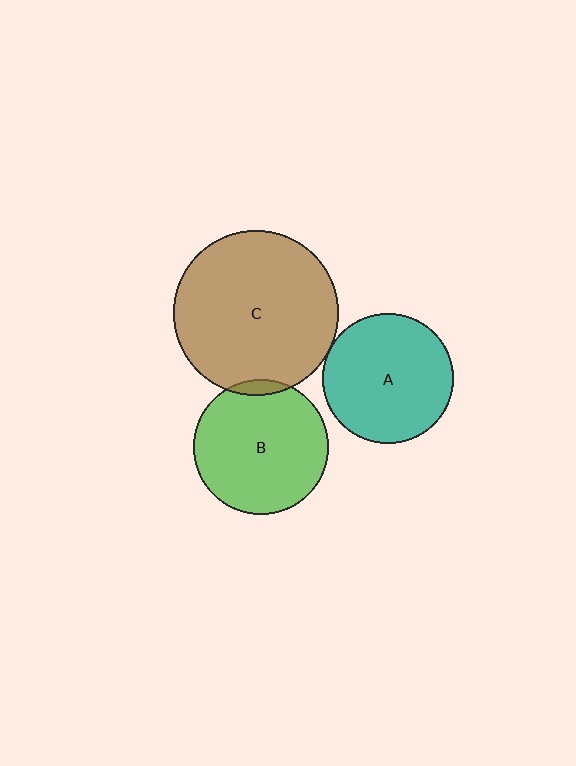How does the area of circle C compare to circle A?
Approximately 1.6 times.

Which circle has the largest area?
Circle C (brown).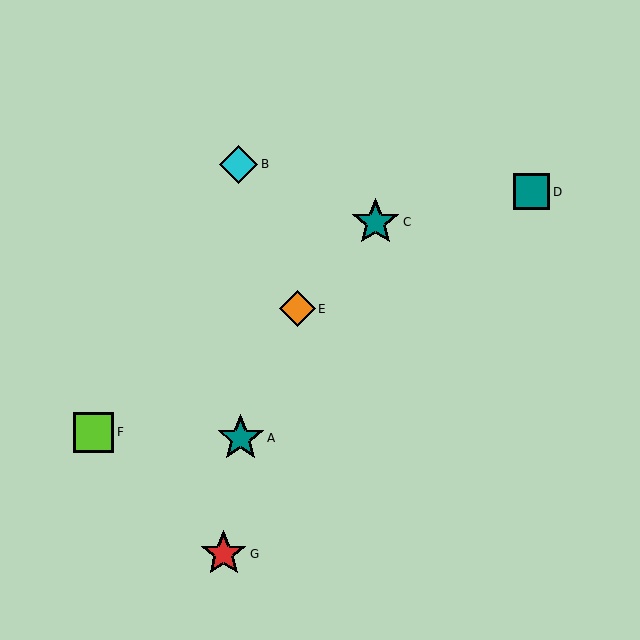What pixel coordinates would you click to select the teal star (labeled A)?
Click at (241, 438) to select the teal star A.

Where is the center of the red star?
The center of the red star is at (224, 554).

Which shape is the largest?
The teal star (labeled C) is the largest.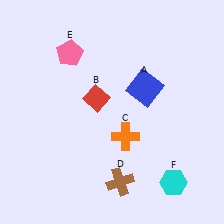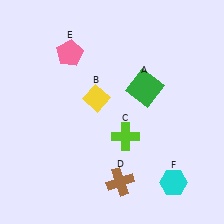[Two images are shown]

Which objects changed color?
A changed from blue to green. B changed from red to yellow. C changed from orange to lime.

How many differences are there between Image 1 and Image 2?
There are 3 differences between the two images.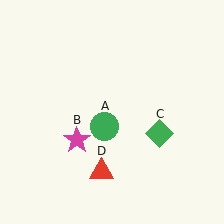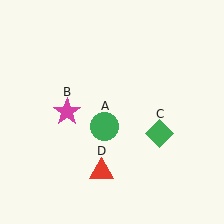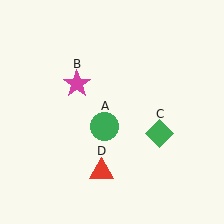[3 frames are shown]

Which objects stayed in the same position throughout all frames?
Green circle (object A) and green diamond (object C) and red triangle (object D) remained stationary.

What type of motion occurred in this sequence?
The magenta star (object B) rotated clockwise around the center of the scene.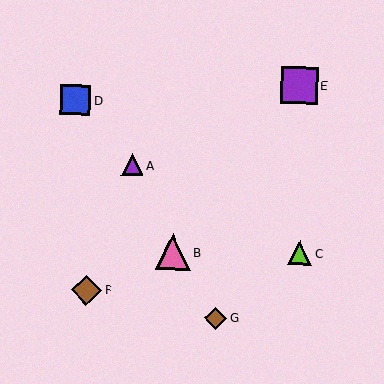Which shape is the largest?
The purple square (labeled E) is the largest.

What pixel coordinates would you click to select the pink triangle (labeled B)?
Click at (173, 252) to select the pink triangle B.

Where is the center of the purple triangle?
The center of the purple triangle is at (132, 165).